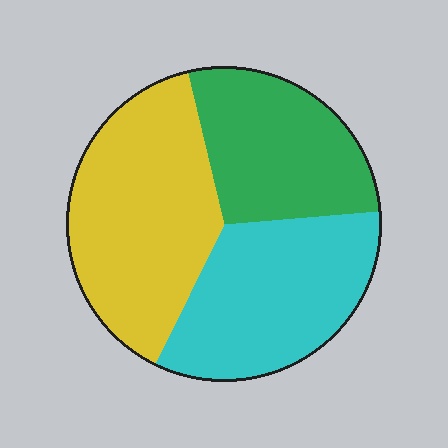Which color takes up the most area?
Yellow, at roughly 40%.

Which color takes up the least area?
Green, at roughly 25%.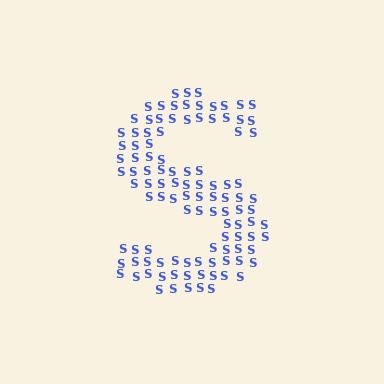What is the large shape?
The large shape is the letter S.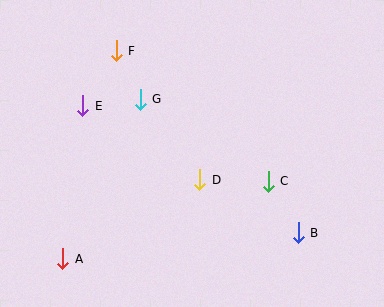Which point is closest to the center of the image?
Point D at (200, 180) is closest to the center.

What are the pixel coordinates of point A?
Point A is at (63, 259).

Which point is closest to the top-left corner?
Point F is closest to the top-left corner.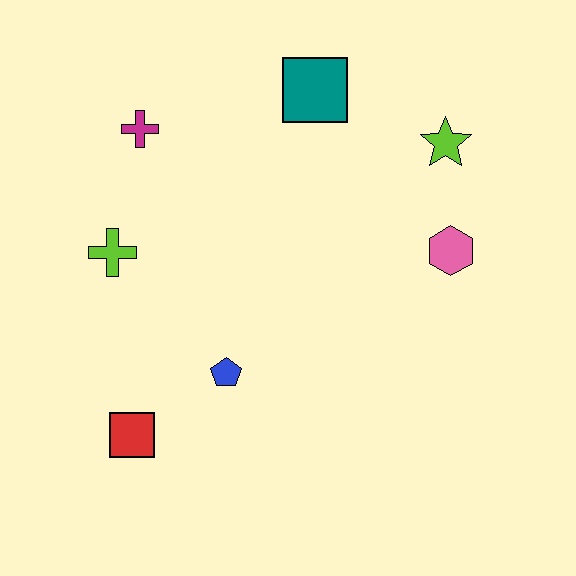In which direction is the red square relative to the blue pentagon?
The red square is to the left of the blue pentagon.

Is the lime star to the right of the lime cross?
Yes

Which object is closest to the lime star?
The pink hexagon is closest to the lime star.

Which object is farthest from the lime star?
The red square is farthest from the lime star.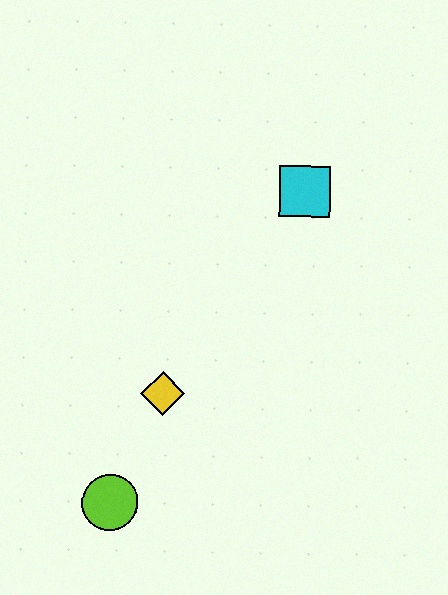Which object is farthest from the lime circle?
The cyan square is farthest from the lime circle.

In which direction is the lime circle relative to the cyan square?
The lime circle is below the cyan square.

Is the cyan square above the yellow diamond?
Yes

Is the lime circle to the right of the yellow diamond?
No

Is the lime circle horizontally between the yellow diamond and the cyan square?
No